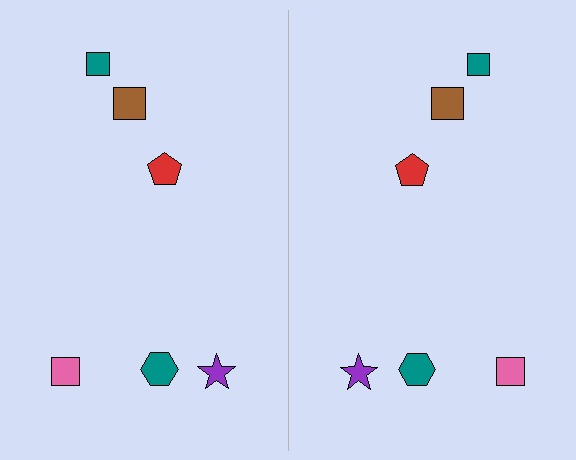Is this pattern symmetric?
Yes, this pattern has bilateral (reflection) symmetry.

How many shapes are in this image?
There are 12 shapes in this image.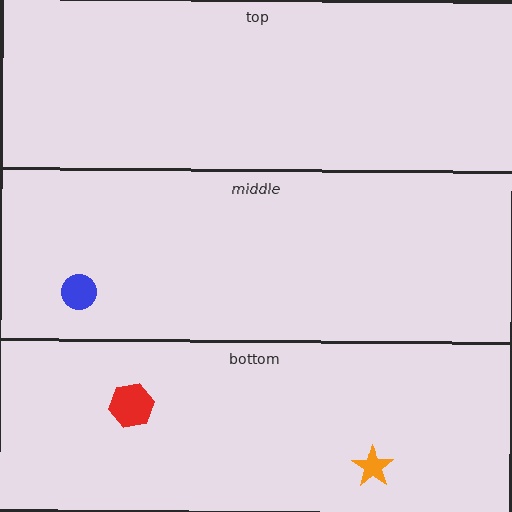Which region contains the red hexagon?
The bottom region.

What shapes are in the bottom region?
The orange star, the red hexagon.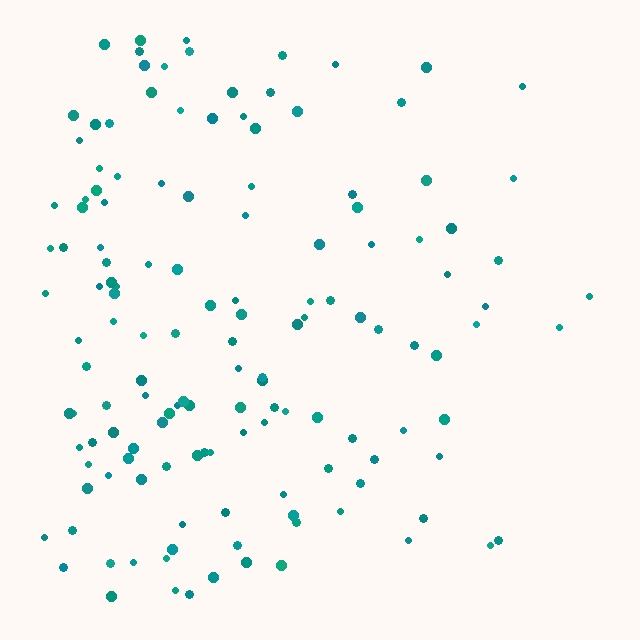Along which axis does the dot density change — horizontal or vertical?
Horizontal.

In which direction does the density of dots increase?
From right to left, with the left side densest.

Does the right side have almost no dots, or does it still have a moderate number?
Still a moderate number, just noticeably fewer than the left.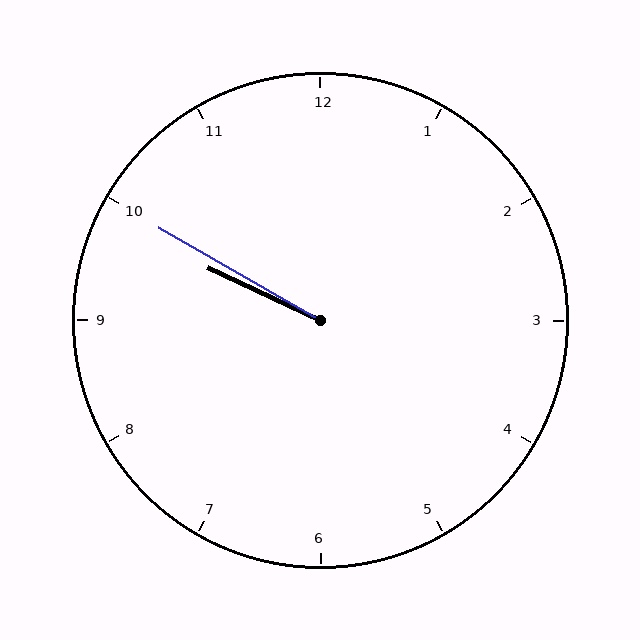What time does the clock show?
9:50.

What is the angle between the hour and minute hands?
Approximately 5 degrees.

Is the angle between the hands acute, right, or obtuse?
It is acute.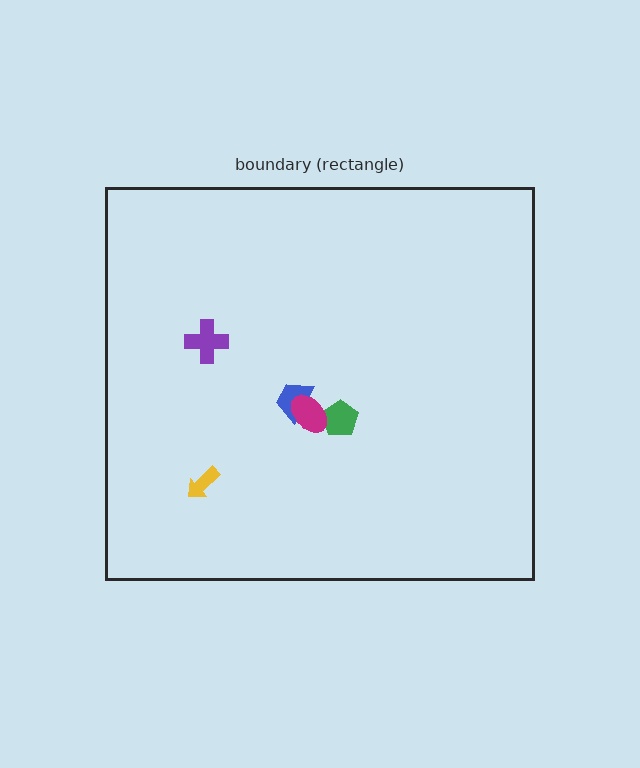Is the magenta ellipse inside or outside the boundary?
Inside.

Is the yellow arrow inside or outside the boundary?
Inside.